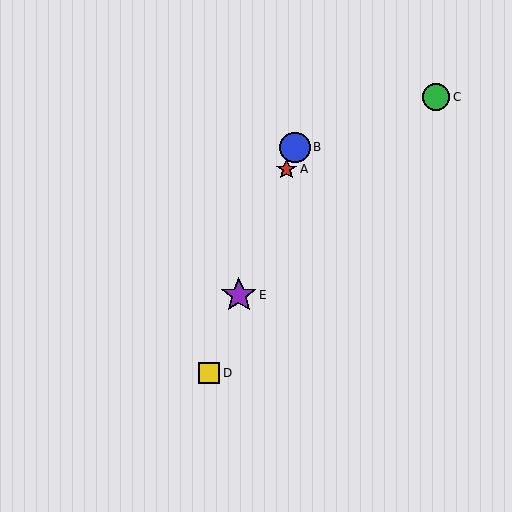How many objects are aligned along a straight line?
4 objects (A, B, D, E) are aligned along a straight line.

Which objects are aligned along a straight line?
Objects A, B, D, E are aligned along a straight line.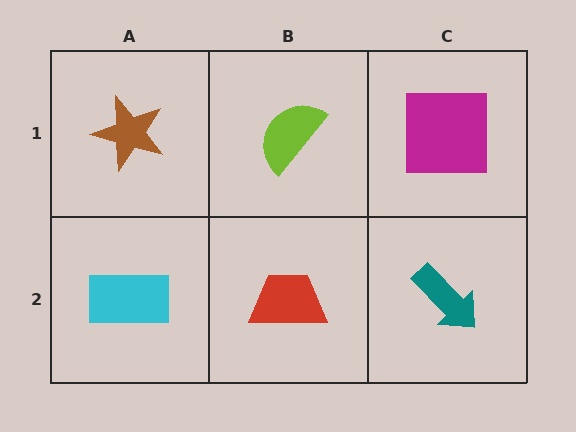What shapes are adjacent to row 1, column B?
A red trapezoid (row 2, column B), a brown star (row 1, column A), a magenta square (row 1, column C).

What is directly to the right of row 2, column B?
A teal arrow.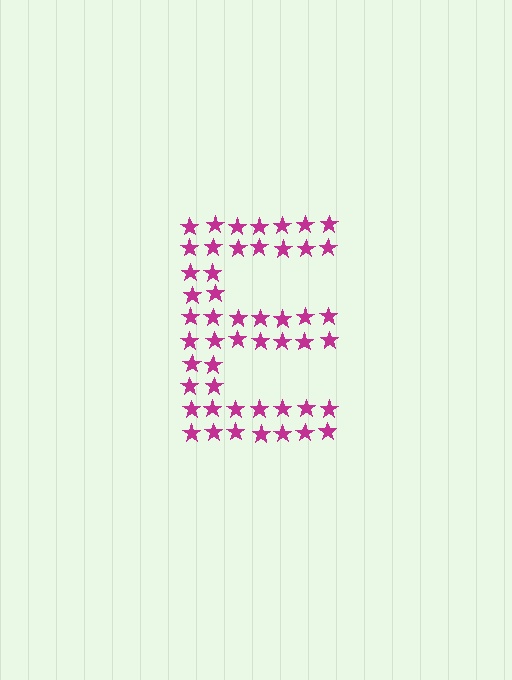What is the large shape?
The large shape is the letter E.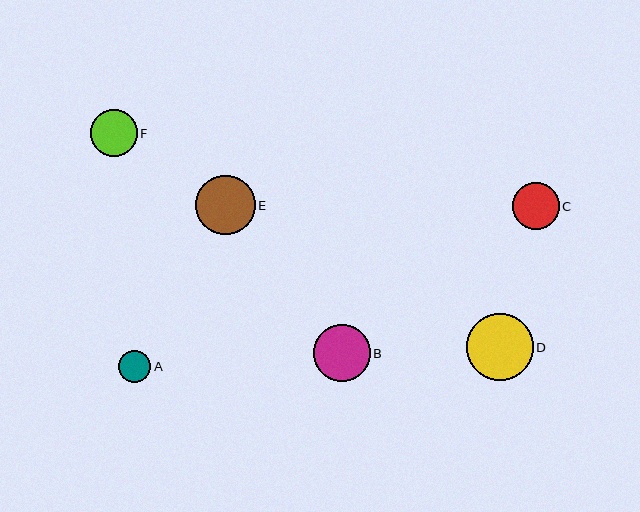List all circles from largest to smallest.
From largest to smallest: D, E, B, C, F, A.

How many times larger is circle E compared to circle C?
Circle E is approximately 1.3 times the size of circle C.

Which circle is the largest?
Circle D is the largest with a size of approximately 67 pixels.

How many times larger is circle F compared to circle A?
Circle F is approximately 1.5 times the size of circle A.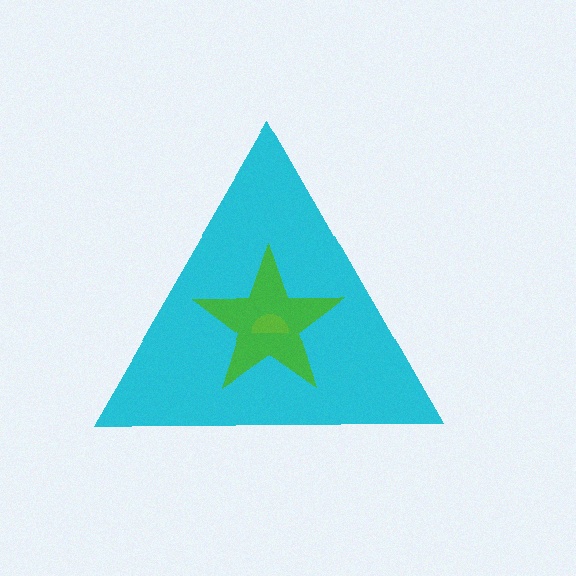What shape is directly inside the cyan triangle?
The green star.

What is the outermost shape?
The cyan triangle.